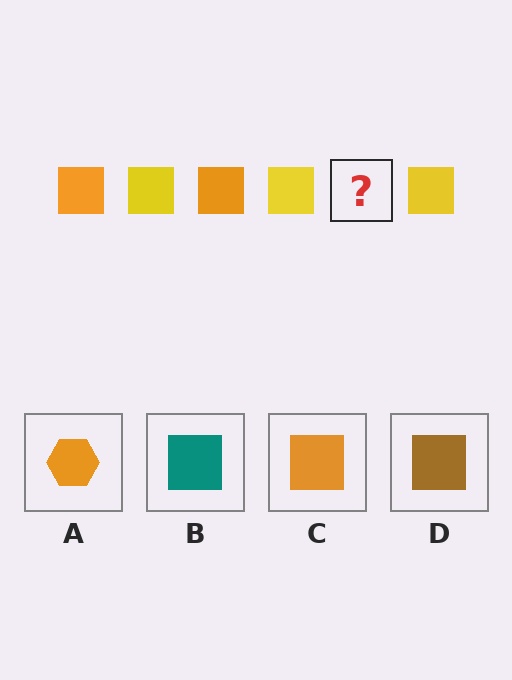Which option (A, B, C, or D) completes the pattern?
C.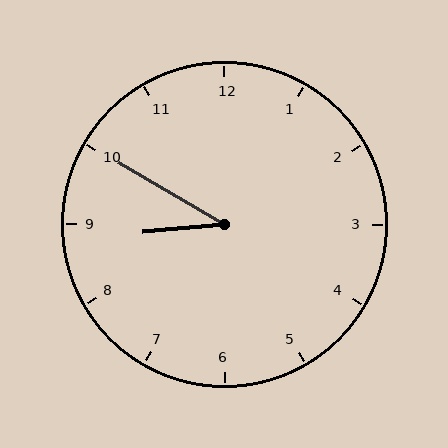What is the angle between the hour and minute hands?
Approximately 35 degrees.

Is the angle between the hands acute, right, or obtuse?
It is acute.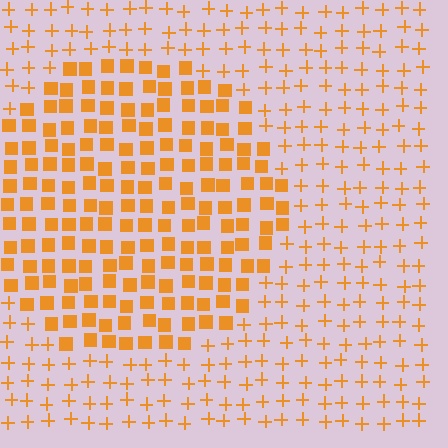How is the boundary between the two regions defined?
The boundary is defined by a change in element shape: squares inside vs. plus signs outside. All elements share the same color and spacing.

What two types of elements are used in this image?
The image uses squares inside the circle region and plus signs outside it.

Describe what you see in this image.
The image is filled with small orange elements arranged in a uniform grid. A circle-shaped region contains squares, while the surrounding area contains plus signs. The boundary is defined purely by the change in element shape.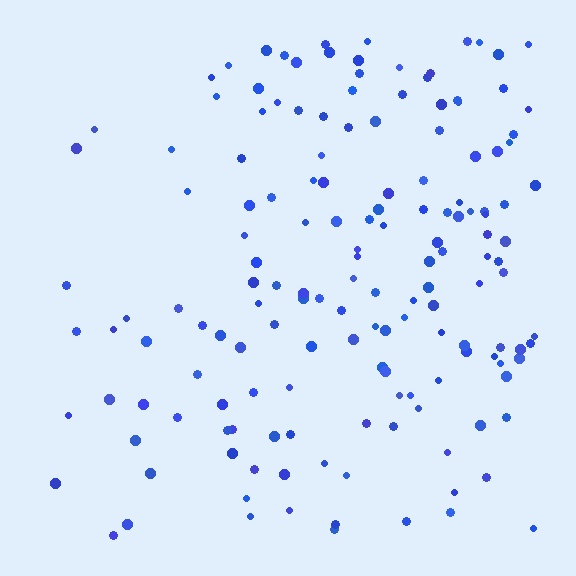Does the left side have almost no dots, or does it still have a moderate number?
Still a moderate number, just noticeably fewer than the right.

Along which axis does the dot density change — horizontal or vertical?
Horizontal.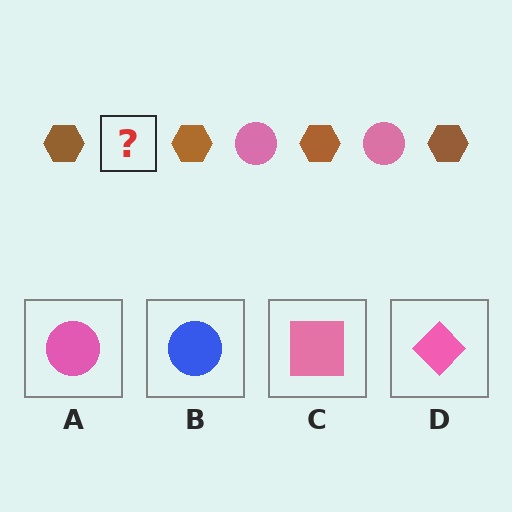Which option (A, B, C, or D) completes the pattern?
A.